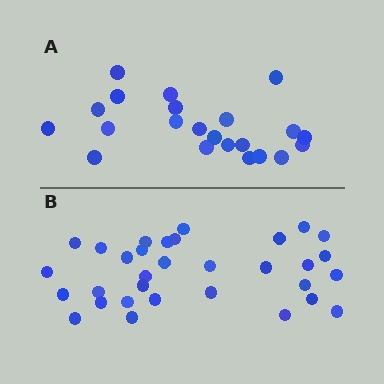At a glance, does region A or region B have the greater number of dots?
Region B (the bottom region) has more dots.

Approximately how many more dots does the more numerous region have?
Region B has roughly 10 or so more dots than region A.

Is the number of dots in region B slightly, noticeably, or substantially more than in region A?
Region B has substantially more. The ratio is roughly 1.5 to 1.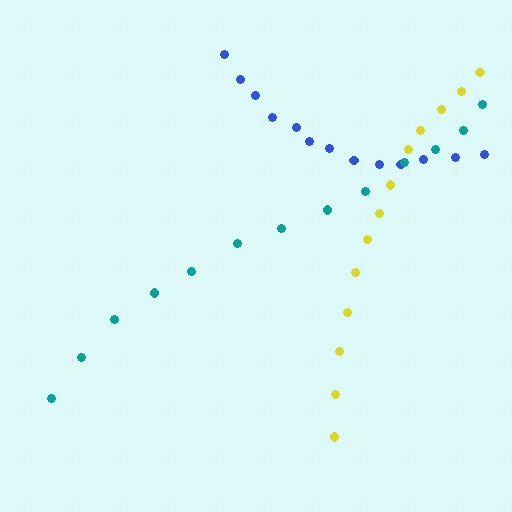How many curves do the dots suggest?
There are 3 distinct paths.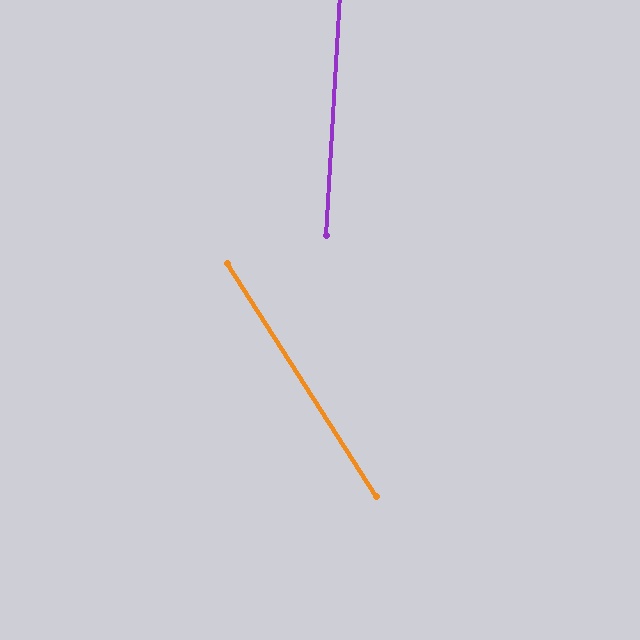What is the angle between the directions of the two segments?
Approximately 36 degrees.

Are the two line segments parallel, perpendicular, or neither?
Neither parallel nor perpendicular — they differ by about 36°.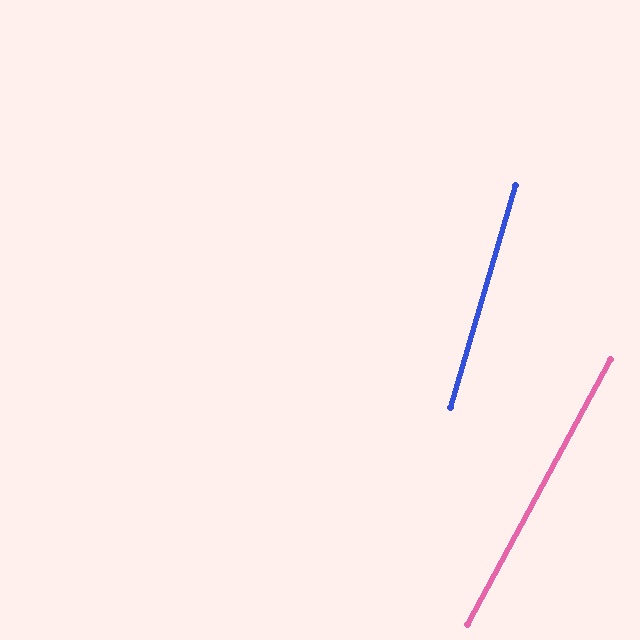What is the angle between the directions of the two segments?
Approximately 12 degrees.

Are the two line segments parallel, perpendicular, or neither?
Neither parallel nor perpendicular — they differ by about 12°.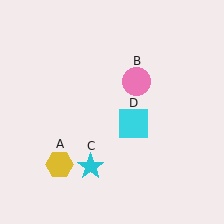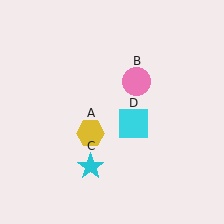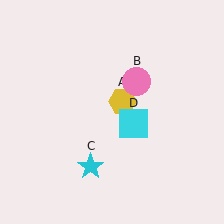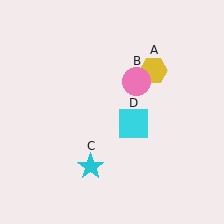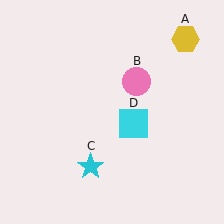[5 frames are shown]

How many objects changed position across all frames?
1 object changed position: yellow hexagon (object A).